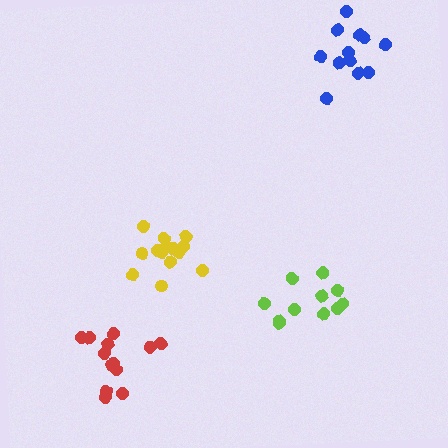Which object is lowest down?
The red cluster is bottommost.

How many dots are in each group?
Group 1: 12 dots, Group 2: 11 dots, Group 3: 13 dots, Group 4: 14 dots (50 total).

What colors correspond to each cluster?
The clusters are colored: blue, lime, red, yellow.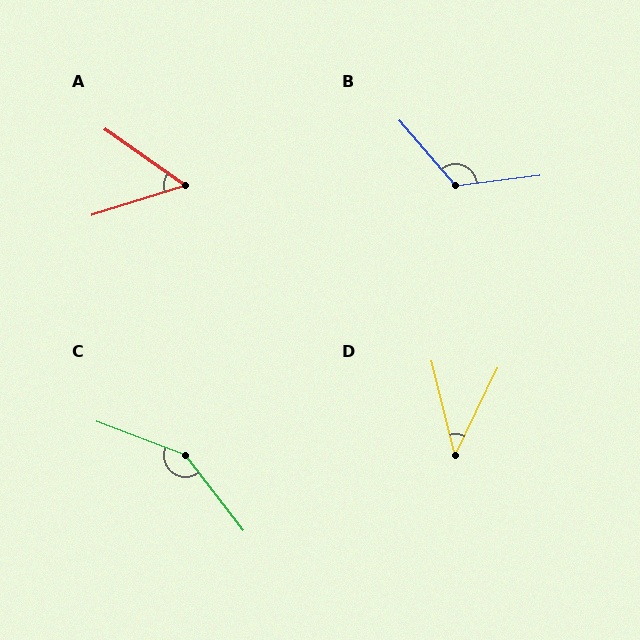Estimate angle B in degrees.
Approximately 124 degrees.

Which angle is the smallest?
D, at approximately 40 degrees.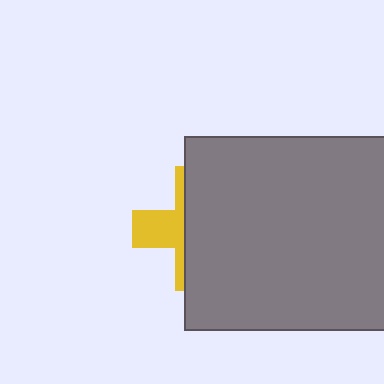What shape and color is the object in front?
The object in front is a gray rectangle.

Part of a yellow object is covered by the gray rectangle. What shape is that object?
It is a cross.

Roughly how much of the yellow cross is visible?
A small part of it is visible (roughly 33%).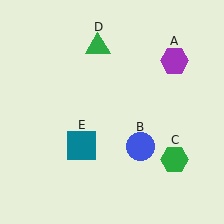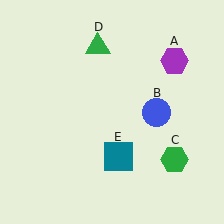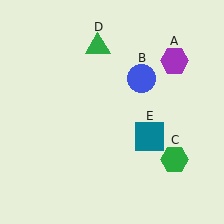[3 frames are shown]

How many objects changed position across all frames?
2 objects changed position: blue circle (object B), teal square (object E).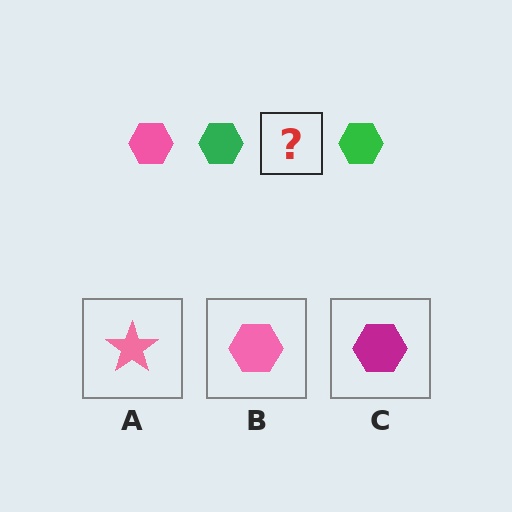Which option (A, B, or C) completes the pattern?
B.